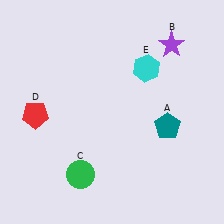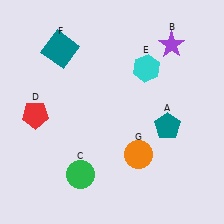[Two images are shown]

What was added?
A teal square (F), an orange circle (G) were added in Image 2.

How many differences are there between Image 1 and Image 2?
There are 2 differences between the two images.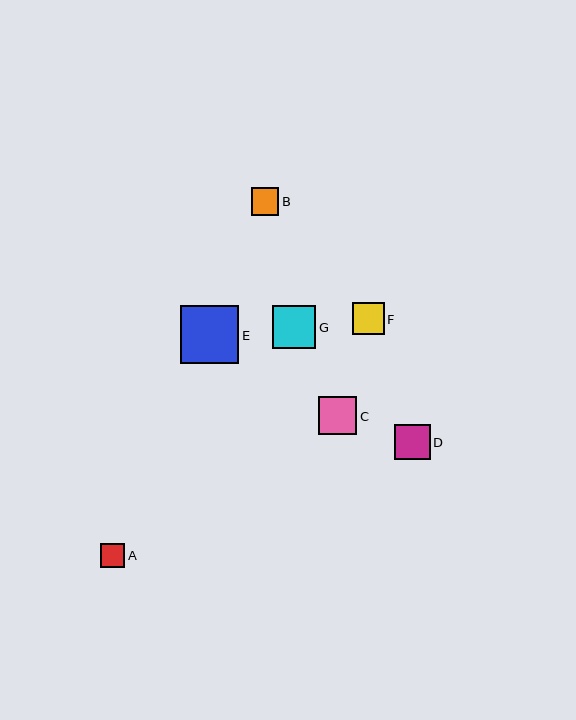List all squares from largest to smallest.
From largest to smallest: E, G, C, D, F, B, A.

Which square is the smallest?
Square A is the smallest with a size of approximately 24 pixels.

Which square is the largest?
Square E is the largest with a size of approximately 58 pixels.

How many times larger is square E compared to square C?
Square E is approximately 1.5 times the size of square C.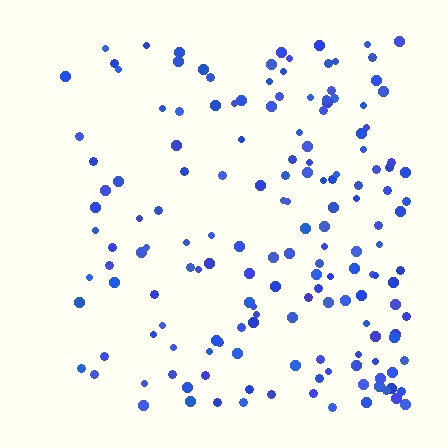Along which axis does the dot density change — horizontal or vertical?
Horizontal.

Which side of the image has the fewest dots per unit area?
The left.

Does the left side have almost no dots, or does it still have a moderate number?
Still a moderate number, just noticeably fewer than the right.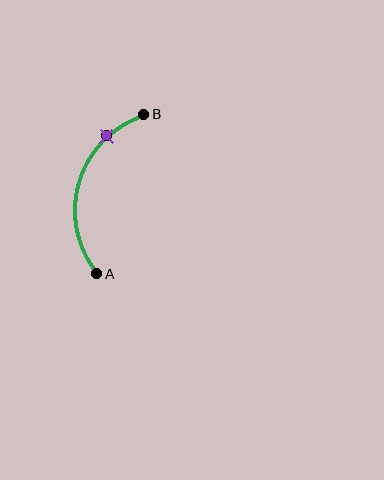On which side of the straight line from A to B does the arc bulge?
The arc bulges to the left of the straight line connecting A and B.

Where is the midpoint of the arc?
The arc midpoint is the point on the curve farthest from the straight line joining A and B. It sits to the left of that line.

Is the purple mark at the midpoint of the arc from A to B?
No. The purple mark lies on the arc but is closer to endpoint B. The arc midpoint would be at the point on the curve equidistant along the arc from both A and B.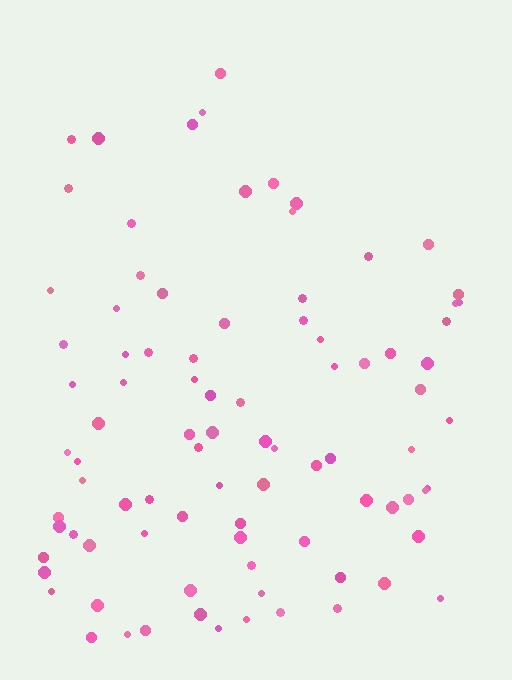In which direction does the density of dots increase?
From top to bottom, with the bottom side densest.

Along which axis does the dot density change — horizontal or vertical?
Vertical.